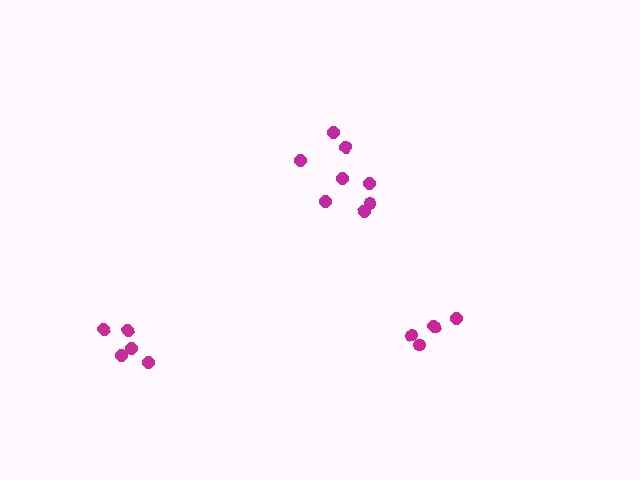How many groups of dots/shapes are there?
There are 3 groups.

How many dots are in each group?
Group 1: 8 dots, Group 2: 5 dots, Group 3: 5 dots (18 total).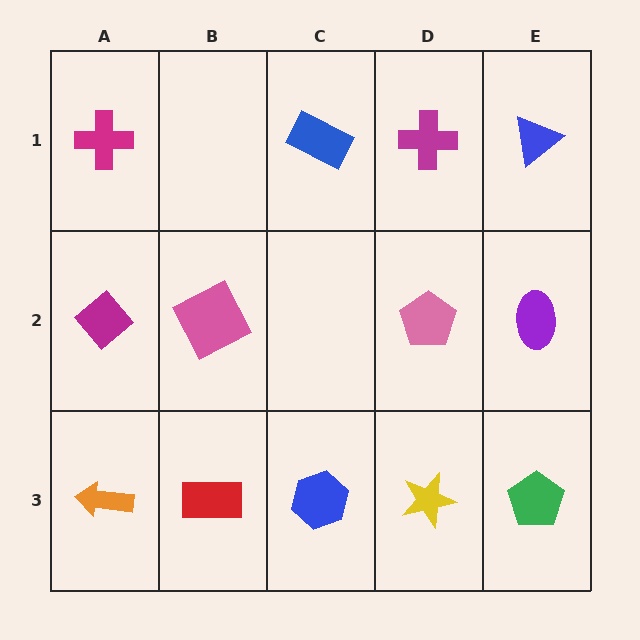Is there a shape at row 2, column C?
No, that cell is empty.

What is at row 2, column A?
A magenta diamond.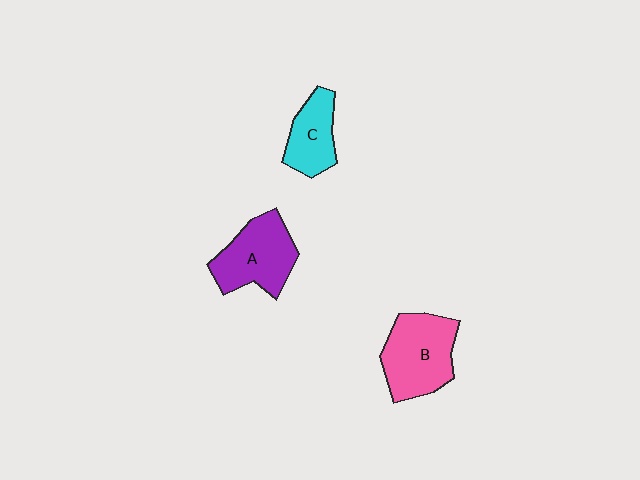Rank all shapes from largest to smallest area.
From largest to smallest: B (pink), A (purple), C (cyan).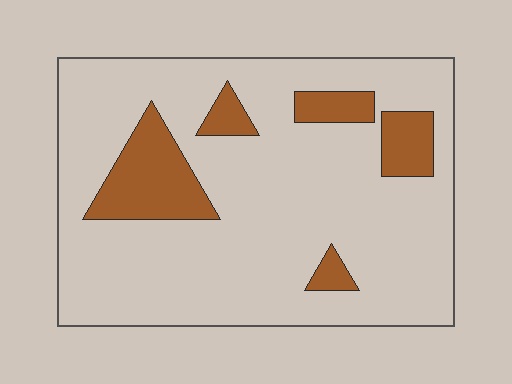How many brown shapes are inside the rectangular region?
5.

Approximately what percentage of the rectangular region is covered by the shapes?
Approximately 15%.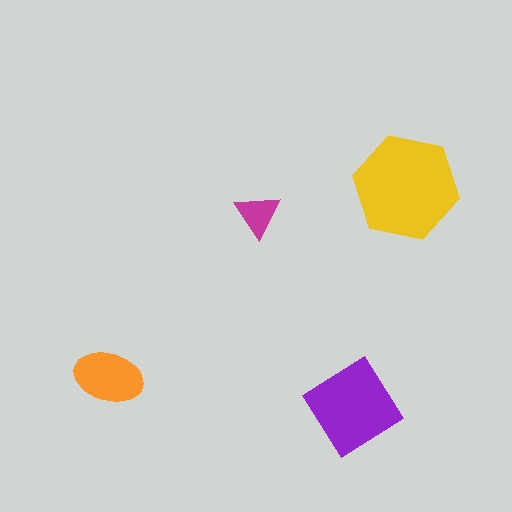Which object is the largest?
The yellow hexagon.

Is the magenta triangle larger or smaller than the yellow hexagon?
Smaller.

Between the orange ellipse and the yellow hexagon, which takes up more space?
The yellow hexagon.